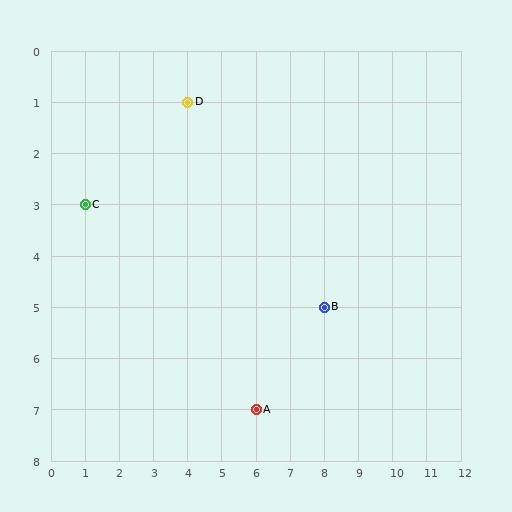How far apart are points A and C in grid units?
Points A and C are 5 columns and 4 rows apart (about 6.4 grid units diagonally).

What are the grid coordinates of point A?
Point A is at grid coordinates (6, 7).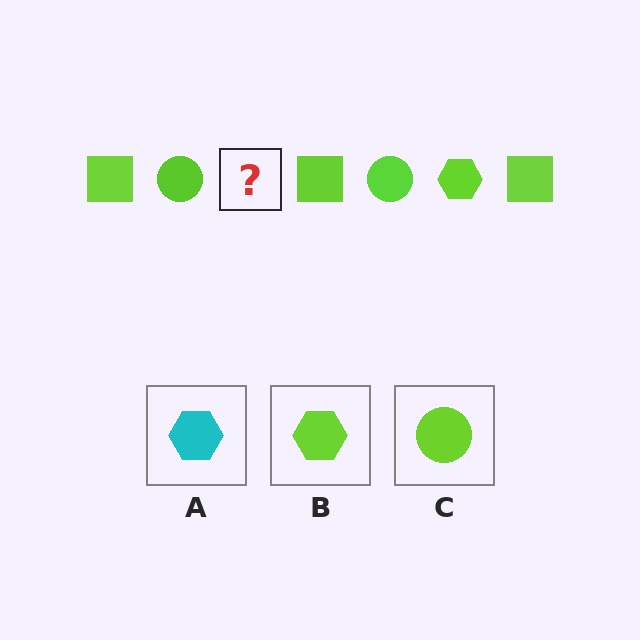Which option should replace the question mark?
Option B.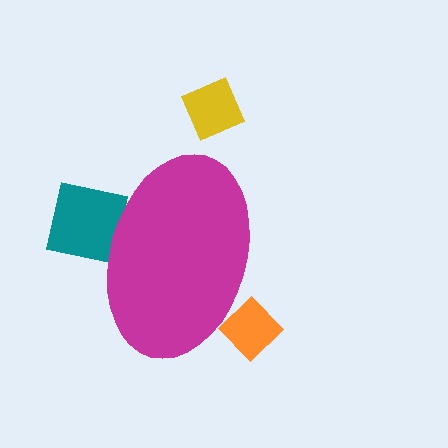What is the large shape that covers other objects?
A magenta ellipse.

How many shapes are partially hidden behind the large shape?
2 shapes are partially hidden.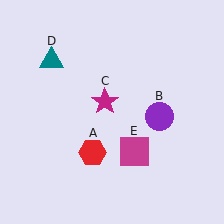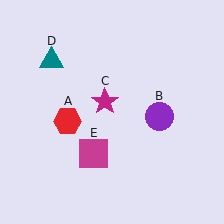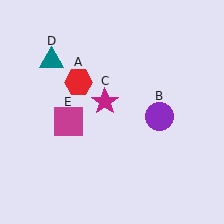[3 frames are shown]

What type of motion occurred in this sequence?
The red hexagon (object A), magenta square (object E) rotated clockwise around the center of the scene.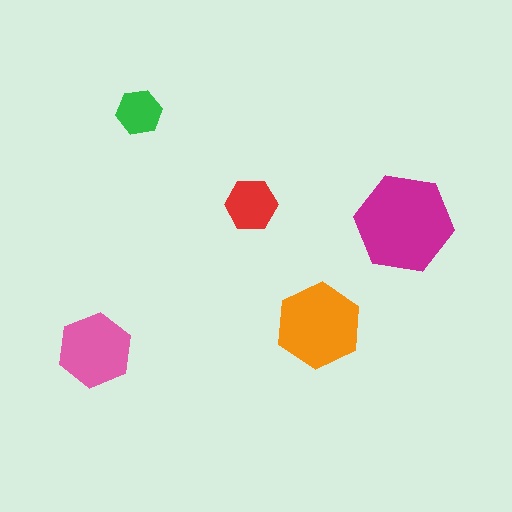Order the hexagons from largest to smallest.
the magenta one, the orange one, the pink one, the red one, the green one.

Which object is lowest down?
The pink hexagon is bottommost.